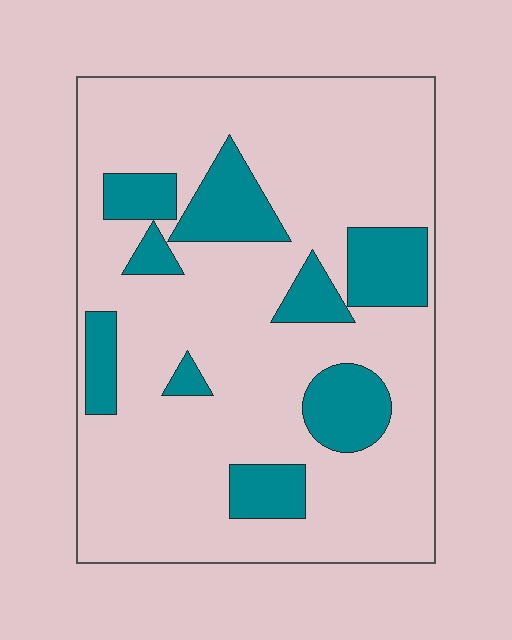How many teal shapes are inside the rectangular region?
9.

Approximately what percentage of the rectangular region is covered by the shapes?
Approximately 20%.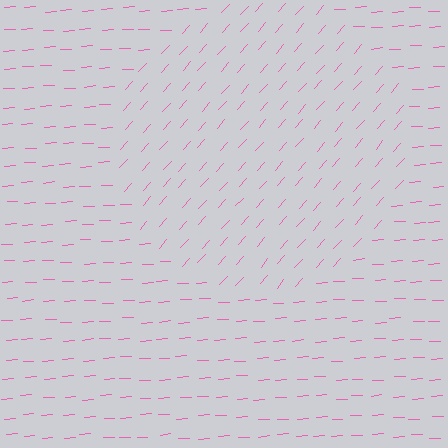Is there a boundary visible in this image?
Yes, there is a texture boundary formed by a change in line orientation.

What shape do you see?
I see a circle.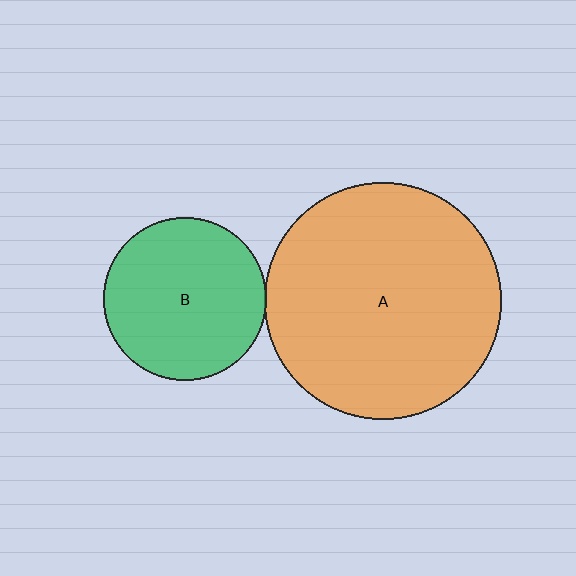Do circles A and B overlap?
Yes.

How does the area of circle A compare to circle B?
Approximately 2.1 times.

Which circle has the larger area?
Circle A (orange).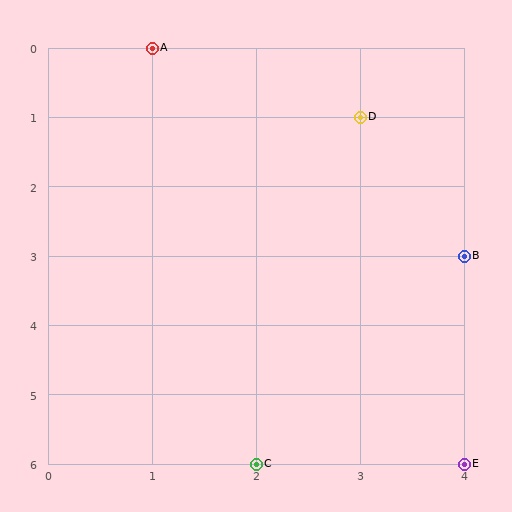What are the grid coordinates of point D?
Point D is at grid coordinates (3, 1).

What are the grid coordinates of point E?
Point E is at grid coordinates (4, 6).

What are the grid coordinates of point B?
Point B is at grid coordinates (4, 3).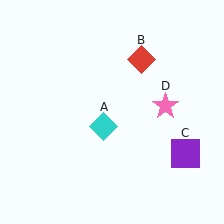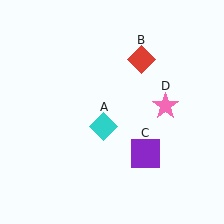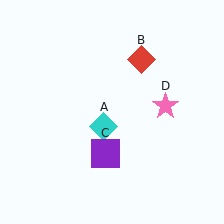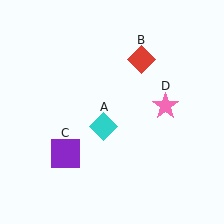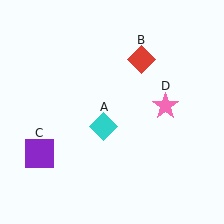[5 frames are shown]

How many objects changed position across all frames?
1 object changed position: purple square (object C).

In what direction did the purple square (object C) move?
The purple square (object C) moved left.